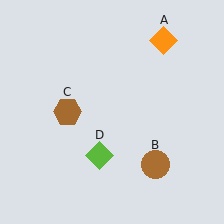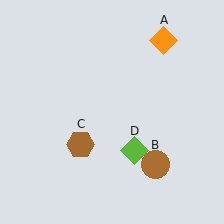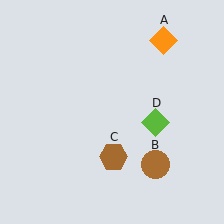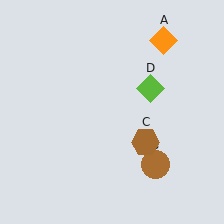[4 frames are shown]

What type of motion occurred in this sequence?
The brown hexagon (object C), lime diamond (object D) rotated counterclockwise around the center of the scene.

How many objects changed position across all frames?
2 objects changed position: brown hexagon (object C), lime diamond (object D).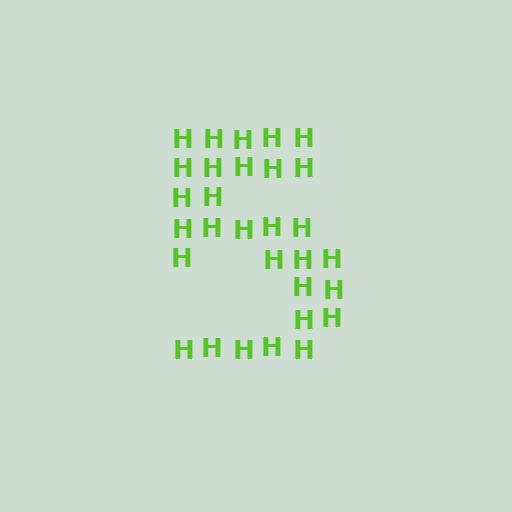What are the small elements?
The small elements are letter H's.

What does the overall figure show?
The overall figure shows the digit 5.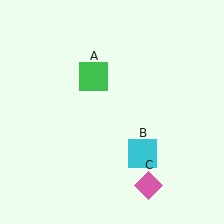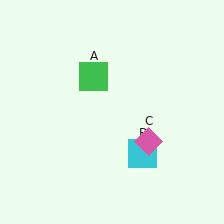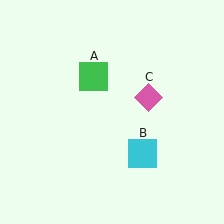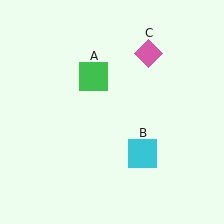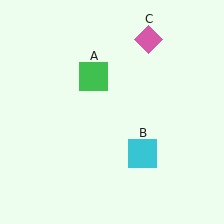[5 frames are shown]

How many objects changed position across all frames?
1 object changed position: pink diamond (object C).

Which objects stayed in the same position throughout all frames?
Green square (object A) and cyan square (object B) remained stationary.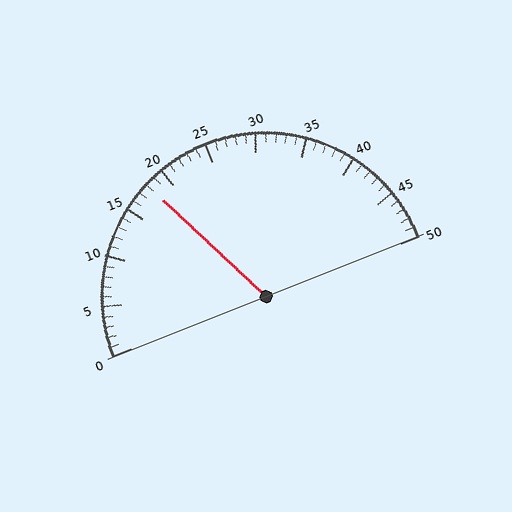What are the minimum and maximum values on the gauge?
The gauge ranges from 0 to 50.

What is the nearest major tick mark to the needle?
The nearest major tick mark is 20.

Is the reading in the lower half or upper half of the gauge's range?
The reading is in the lower half of the range (0 to 50).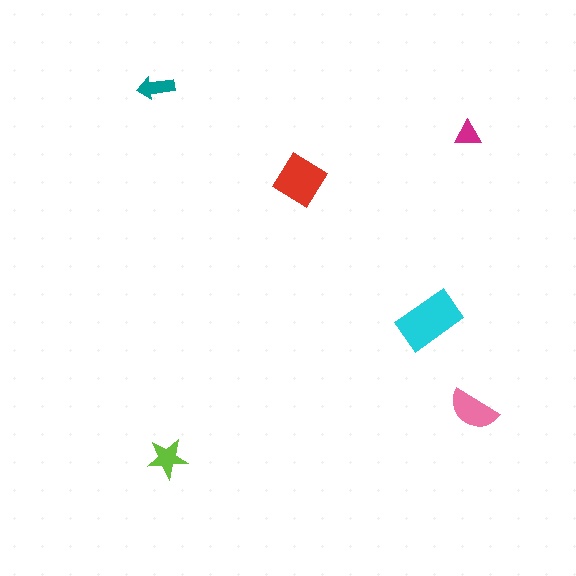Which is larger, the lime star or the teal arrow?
The lime star.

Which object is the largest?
The cyan rectangle.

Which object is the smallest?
The magenta triangle.